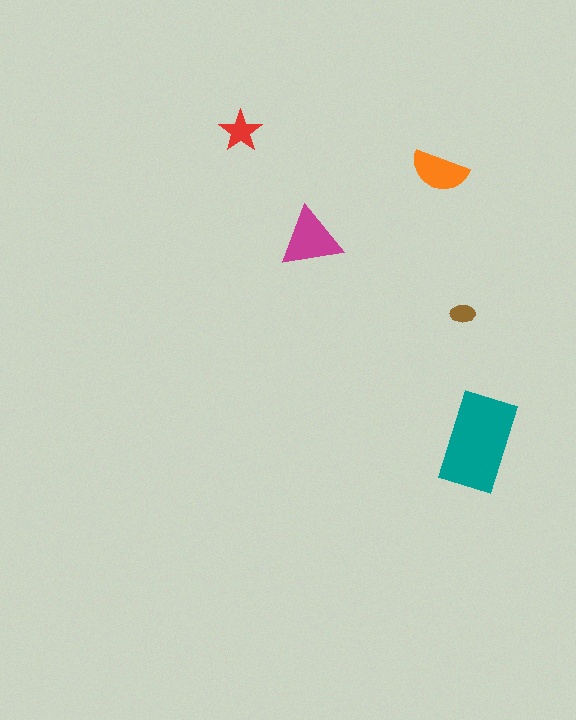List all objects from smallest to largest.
The brown ellipse, the red star, the orange semicircle, the magenta triangle, the teal rectangle.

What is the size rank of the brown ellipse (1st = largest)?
5th.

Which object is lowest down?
The teal rectangle is bottommost.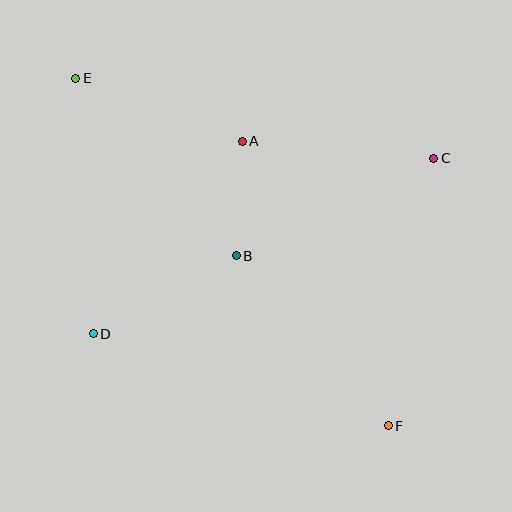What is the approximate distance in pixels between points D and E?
The distance between D and E is approximately 256 pixels.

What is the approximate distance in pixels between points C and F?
The distance between C and F is approximately 272 pixels.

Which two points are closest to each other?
Points A and B are closest to each other.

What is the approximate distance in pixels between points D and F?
The distance between D and F is approximately 309 pixels.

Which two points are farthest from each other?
Points E and F are farthest from each other.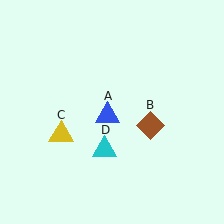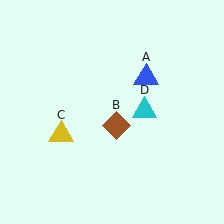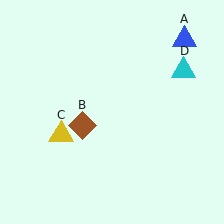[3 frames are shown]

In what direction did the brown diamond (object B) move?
The brown diamond (object B) moved left.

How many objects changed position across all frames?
3 objects changed position: blue triangle (object A), brown diamond (object B), cyan triangle (object D).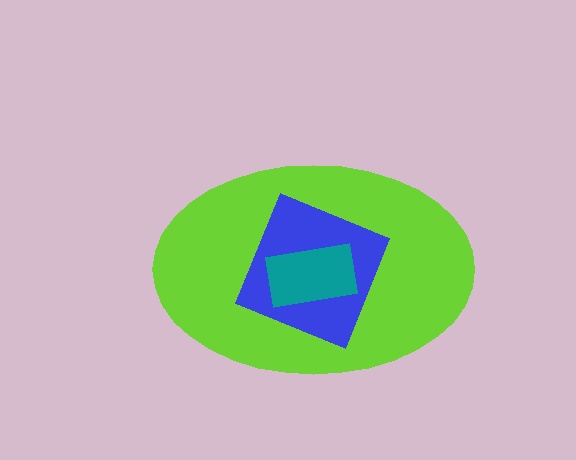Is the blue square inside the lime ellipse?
Yes.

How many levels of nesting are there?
3.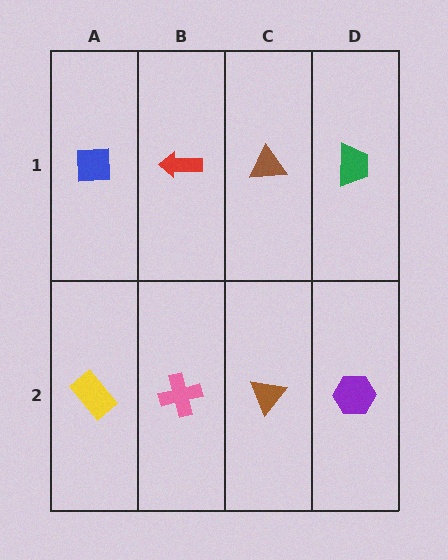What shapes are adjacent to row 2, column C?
A brown triangle (row 1, column C), a pink cross (row 2, column B), a purple hexagon (row 2, column D).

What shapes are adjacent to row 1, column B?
A pink cross (row 2, column B), a blue square (row 1, column A), a brown triangle (row 1, column C).